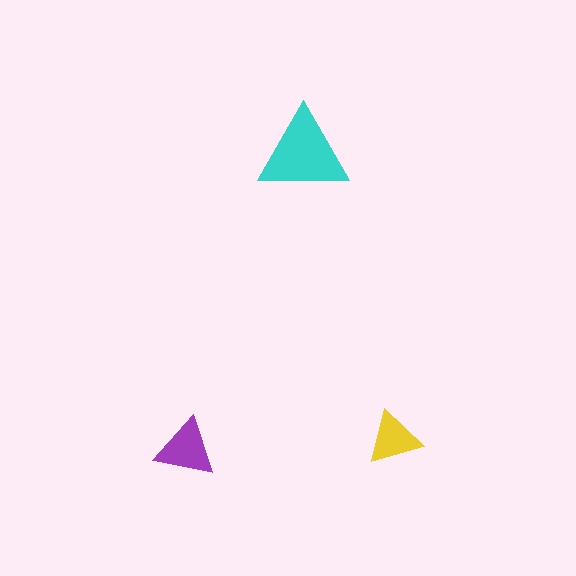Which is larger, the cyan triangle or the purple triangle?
The cyan one.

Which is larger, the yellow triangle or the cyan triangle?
The cyan one.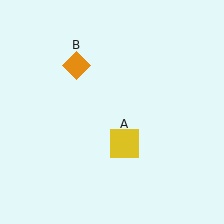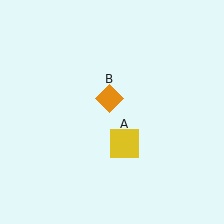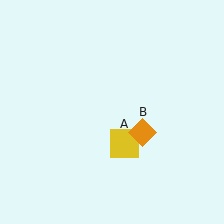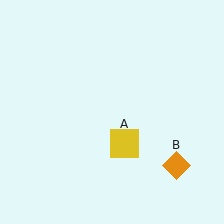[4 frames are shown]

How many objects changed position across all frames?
1 object changed position: orange diamond (object B).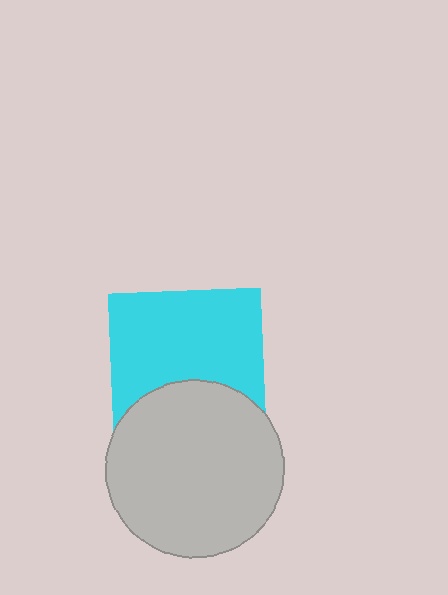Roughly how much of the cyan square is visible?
Most of it is visible (roughly 66%).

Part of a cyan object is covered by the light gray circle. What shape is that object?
It is a square.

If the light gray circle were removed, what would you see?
You would see the complete cyan square.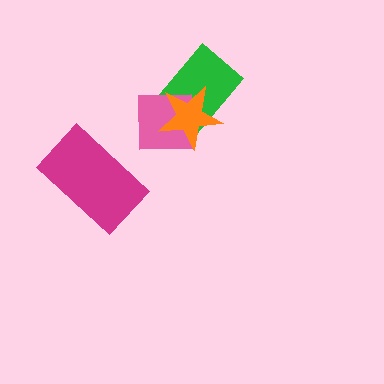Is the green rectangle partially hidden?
Yes, it is partially covered by another shape.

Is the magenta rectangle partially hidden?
No, no other shape covers it.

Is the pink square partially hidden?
Yes, it is partially covered by another shape.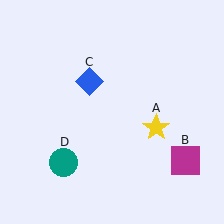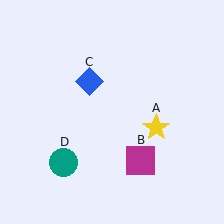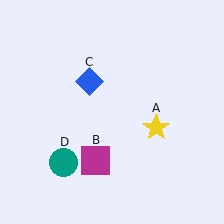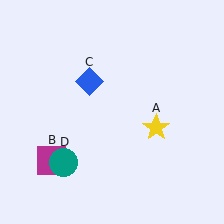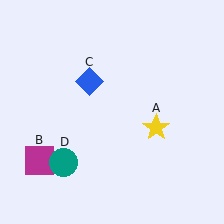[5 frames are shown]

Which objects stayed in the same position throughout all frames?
Yellow star (object A) and blue diamond (object C) and teal circle (object D) remained stationary.